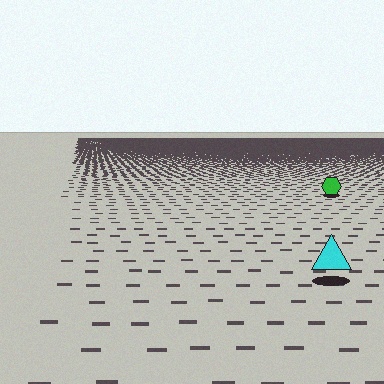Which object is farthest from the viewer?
The green hexagon is farthest from the viewer. It appears smaller and the ground texture around it is denser.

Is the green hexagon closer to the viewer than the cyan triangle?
No. The cyan triangle is closer — you can tell from the texture gradient: the ground texture is coarser near it.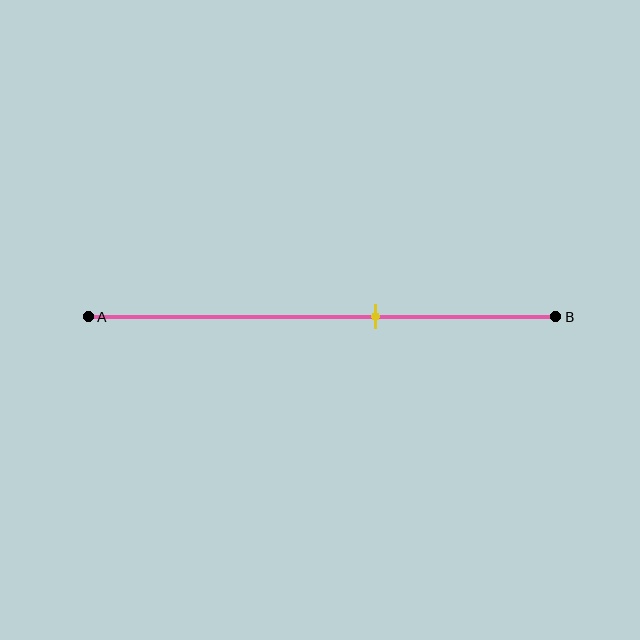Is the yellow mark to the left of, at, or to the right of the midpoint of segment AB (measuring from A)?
The yellow mark is to the right of the midpoint of segment AB.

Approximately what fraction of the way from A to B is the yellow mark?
The yellow mark is approximately 60% of the way from A to B.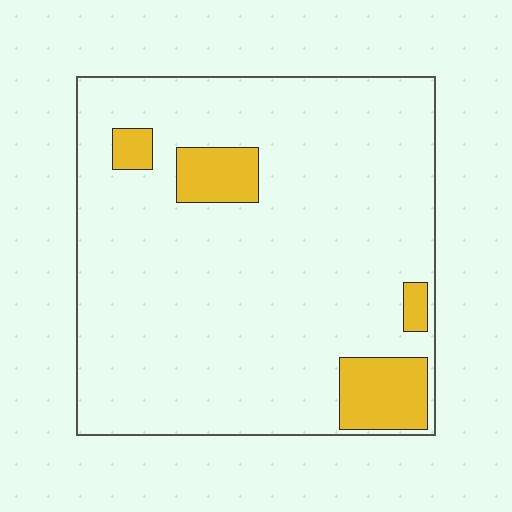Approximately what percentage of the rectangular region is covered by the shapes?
Approximately 10%.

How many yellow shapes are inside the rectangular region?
4.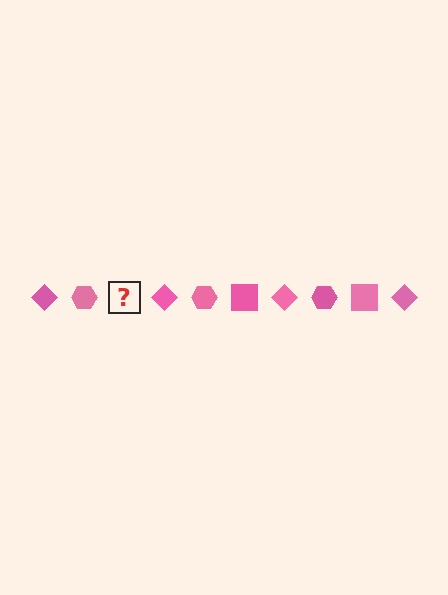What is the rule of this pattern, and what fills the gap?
The rule is that the pattern cycles through diamond, hexagon, square shapes in pink. The gap should be filled with a pink square.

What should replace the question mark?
The question mark should be replaced with a pink square.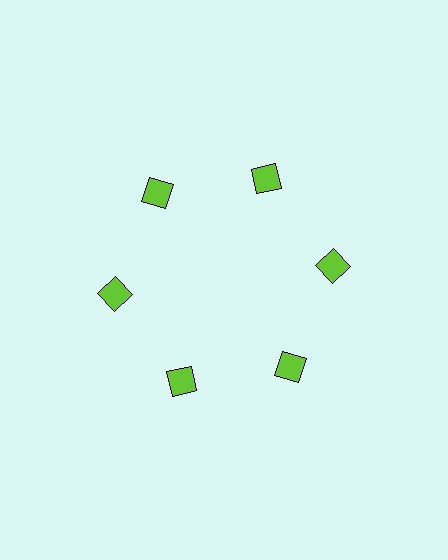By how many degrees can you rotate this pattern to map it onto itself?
The pattern maps onto itself every 60 degrees of rotation.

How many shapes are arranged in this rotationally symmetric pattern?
There are 6 shapes, arranged in 6 groups of 1.